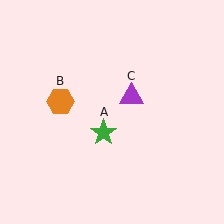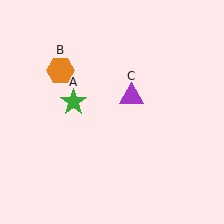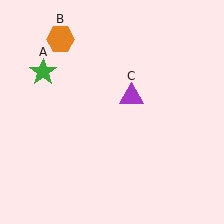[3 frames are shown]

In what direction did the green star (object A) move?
The green star (object A) moved up and to the left.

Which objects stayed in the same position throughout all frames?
Purple triangle (object C) remained stationary.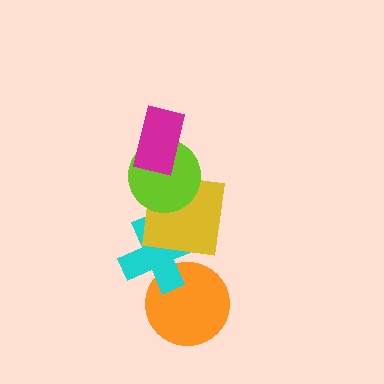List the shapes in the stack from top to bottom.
From top to bottom: the magenta rectangle, the lime circle, the yellow square, the cyan cross, the orange circle.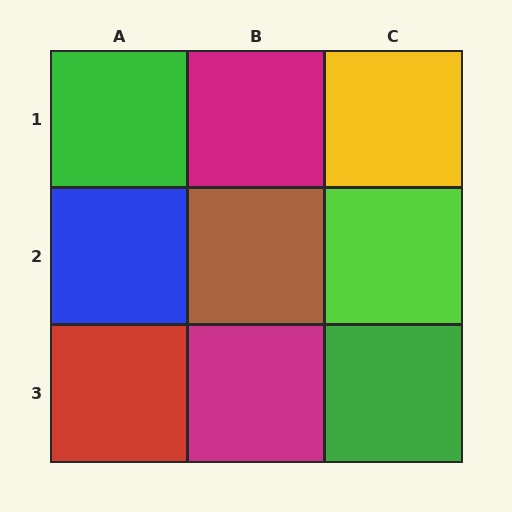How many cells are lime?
1 cell is lime.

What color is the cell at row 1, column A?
Green.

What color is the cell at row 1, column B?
Magenta.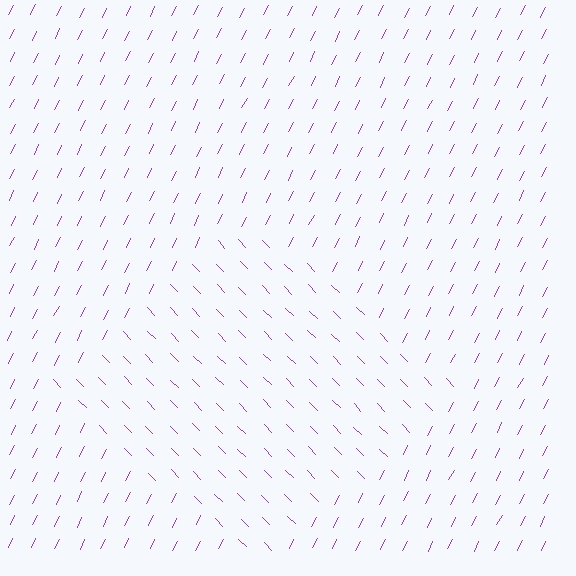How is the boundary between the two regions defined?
The boundary is defined purely by a change in line orientation (approximately 72 degrees difference). All lines are the same color and thickness.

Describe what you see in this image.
The image is filled with small purple line segments. A diamond region in the image has lines oriented differently from the surrounding lines, creating a visible texture boundary.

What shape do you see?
I see a diamond.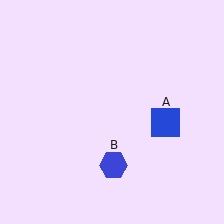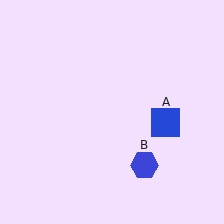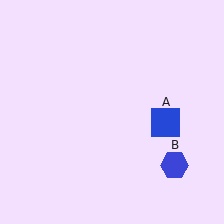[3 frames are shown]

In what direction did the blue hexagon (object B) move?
The blue hexagon (object B) moved right.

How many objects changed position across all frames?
1 object changed position: blue hexagon (object B).